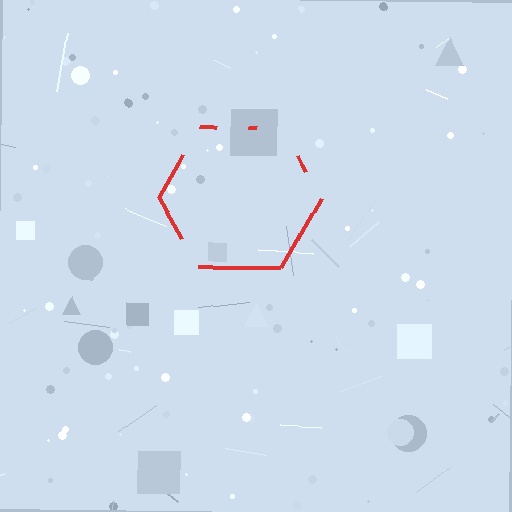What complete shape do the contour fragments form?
The contour fragments form a hexagon.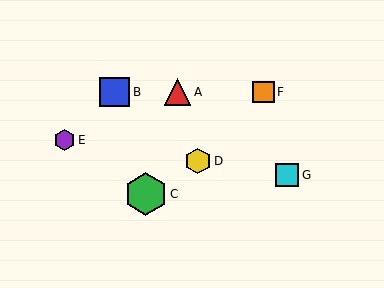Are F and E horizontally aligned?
No, F is at y≈92 and E is at y≈140.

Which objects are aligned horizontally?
Objects A, B, F are aligned horizontally.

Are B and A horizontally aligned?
Yes, both are at y≈92.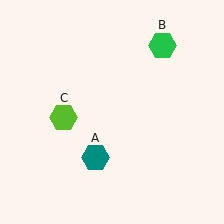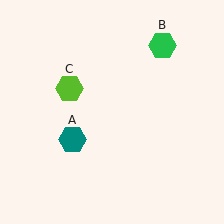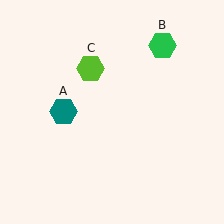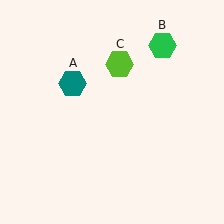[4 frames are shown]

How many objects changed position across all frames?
2 objects changed position: teal hexagon (object A), lime hexagon (object C).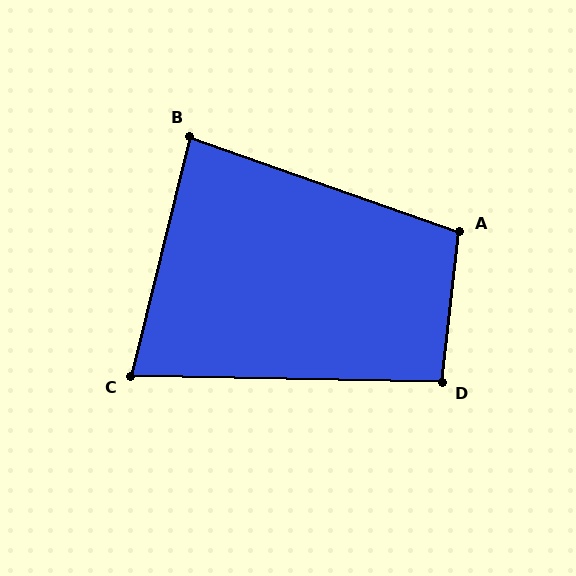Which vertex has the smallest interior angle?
C, at approximately 77 degrees.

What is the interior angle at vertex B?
Approximately 84 degrees (acute).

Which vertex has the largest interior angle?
A, at approximately 103 degrees.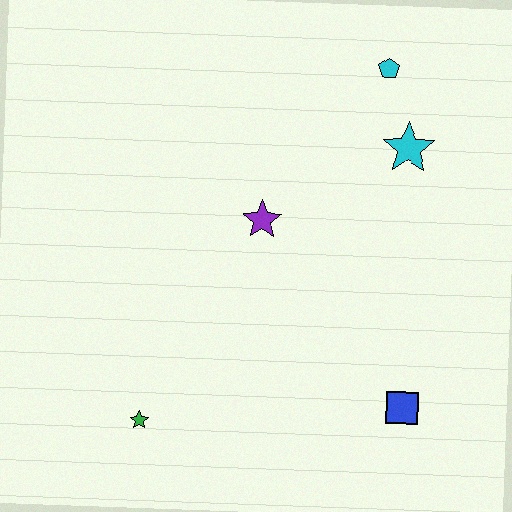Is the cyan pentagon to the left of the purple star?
No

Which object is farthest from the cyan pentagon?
The green star is farthest from the cyan pentagon.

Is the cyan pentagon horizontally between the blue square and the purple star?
Yes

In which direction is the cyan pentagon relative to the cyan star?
The cyan pentagon is above the cyan star.